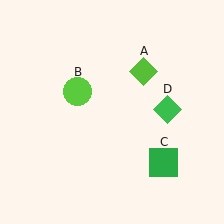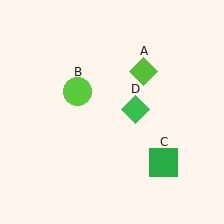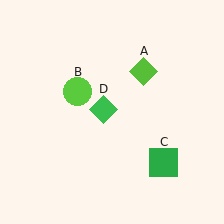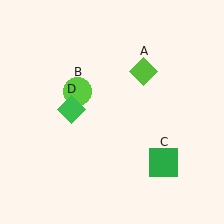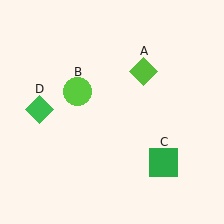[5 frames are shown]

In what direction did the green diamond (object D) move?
The green diamond (object D) moved left.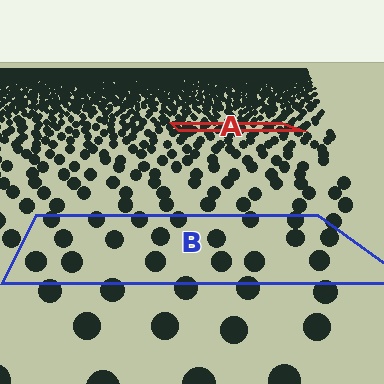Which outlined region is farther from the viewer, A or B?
Region A is farther from the viewer — the texture elements inside it appear smaller and more densely packed.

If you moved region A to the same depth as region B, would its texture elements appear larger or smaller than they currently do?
They would appear larger. At a closer depth, the same texture elements are projected at a bigger on-screen size.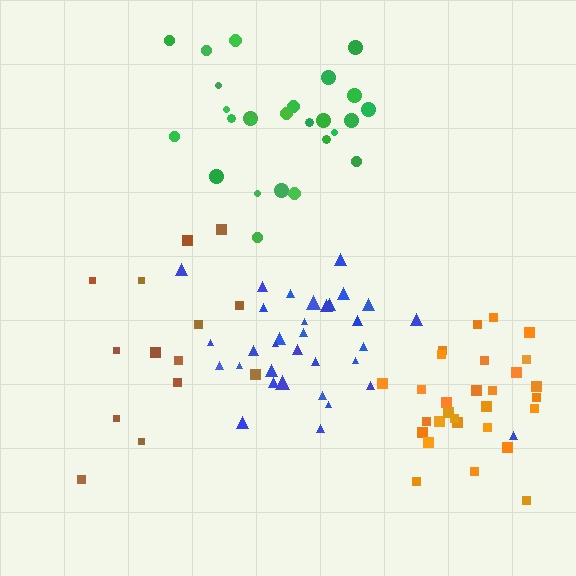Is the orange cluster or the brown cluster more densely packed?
Orange.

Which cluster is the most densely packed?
Orange.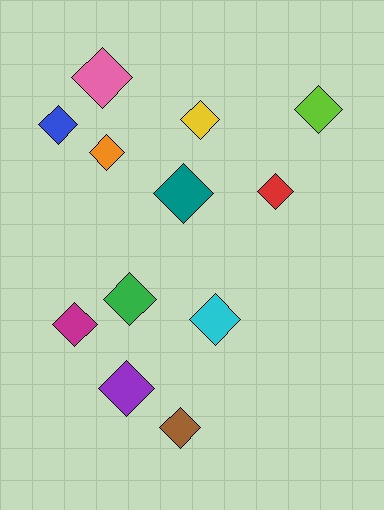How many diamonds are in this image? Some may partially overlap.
There are 12 diamonds.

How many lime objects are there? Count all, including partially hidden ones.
There is 1 lime object.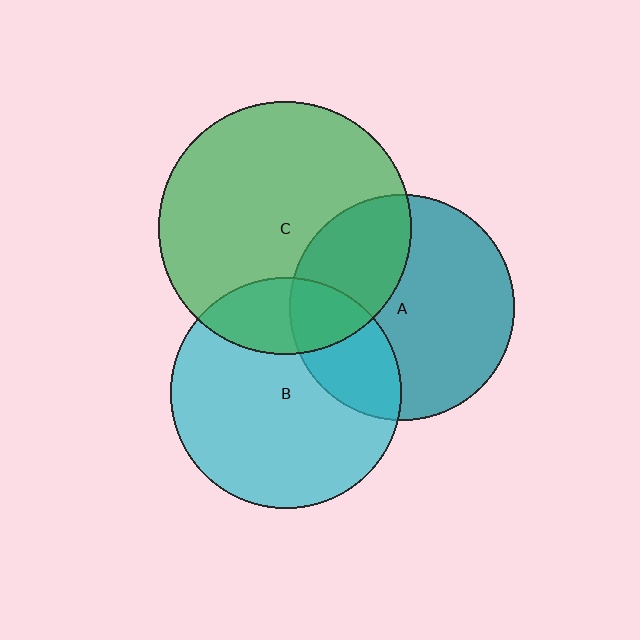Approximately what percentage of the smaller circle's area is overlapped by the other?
Approximately 20%.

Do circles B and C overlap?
Yes.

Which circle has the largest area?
Circle C (green).